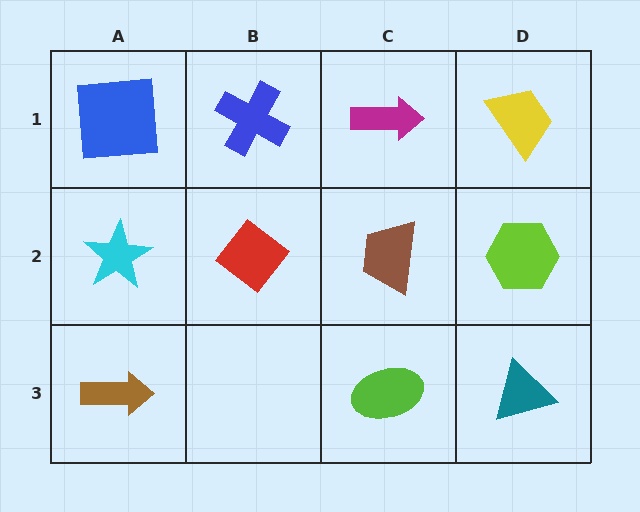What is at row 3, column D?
A teal triangle.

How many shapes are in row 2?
4 shapes.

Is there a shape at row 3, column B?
No, that cell is empty.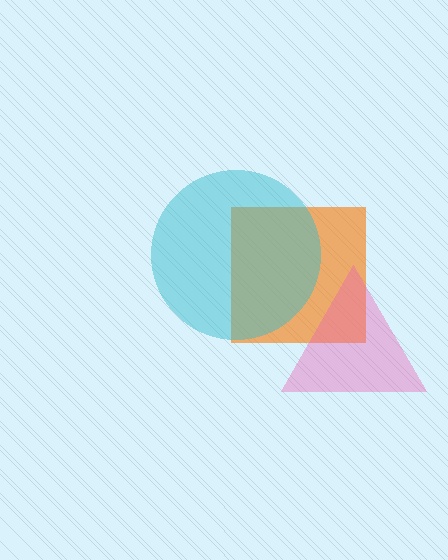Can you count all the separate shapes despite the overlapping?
Yes, there are 3 separate shapes.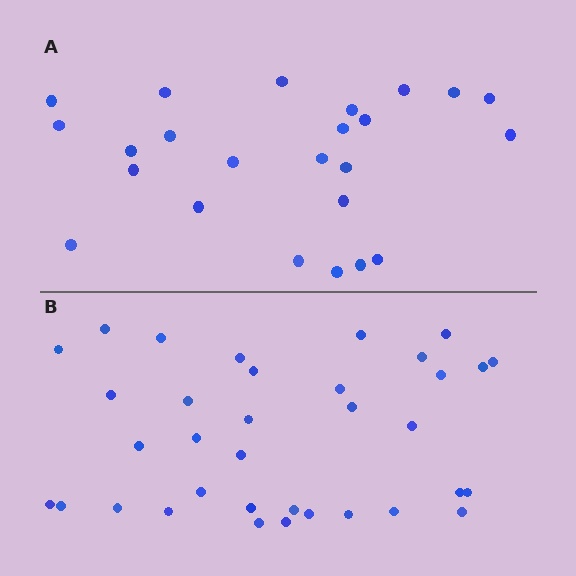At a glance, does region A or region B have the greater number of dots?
Region B (the bottom region) has more dots.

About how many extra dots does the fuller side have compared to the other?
Region B has roughly 12 or so more dots than region A.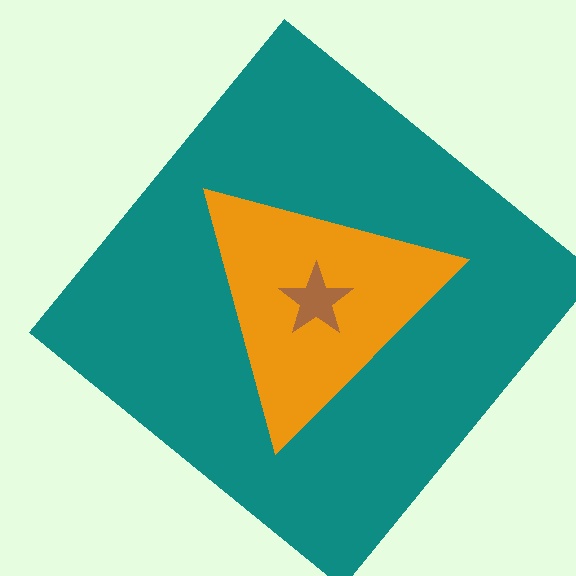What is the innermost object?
The brown star.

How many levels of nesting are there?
3.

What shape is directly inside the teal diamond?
The orange triangle.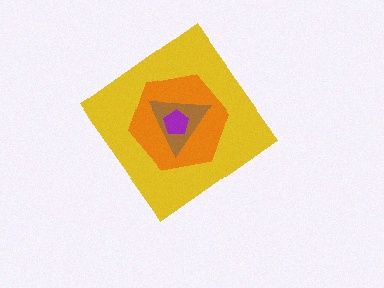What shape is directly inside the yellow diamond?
The orange hexagon.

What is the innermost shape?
The purple pentagon.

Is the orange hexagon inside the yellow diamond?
Yes.